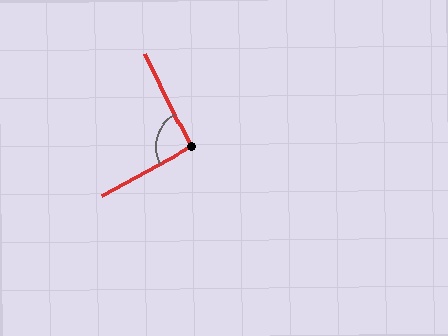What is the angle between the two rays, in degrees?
Approximately 93 degrees.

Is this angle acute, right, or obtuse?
It is approximately a right angle.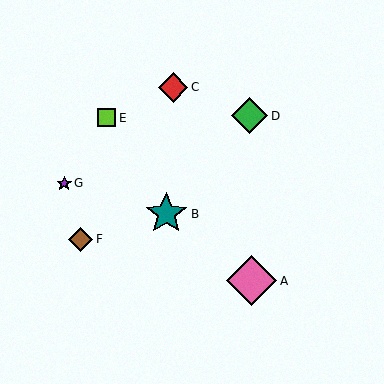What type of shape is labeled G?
Shape G is a purple star.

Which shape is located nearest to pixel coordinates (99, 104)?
The lime square (labeled E) at (106, 118) is nearest to that location.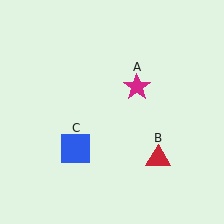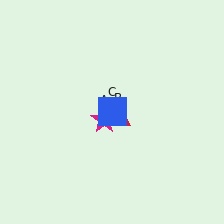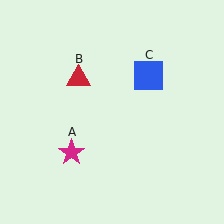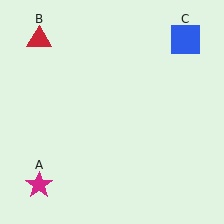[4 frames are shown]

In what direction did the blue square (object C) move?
The blue square (object C) moved up and to the right.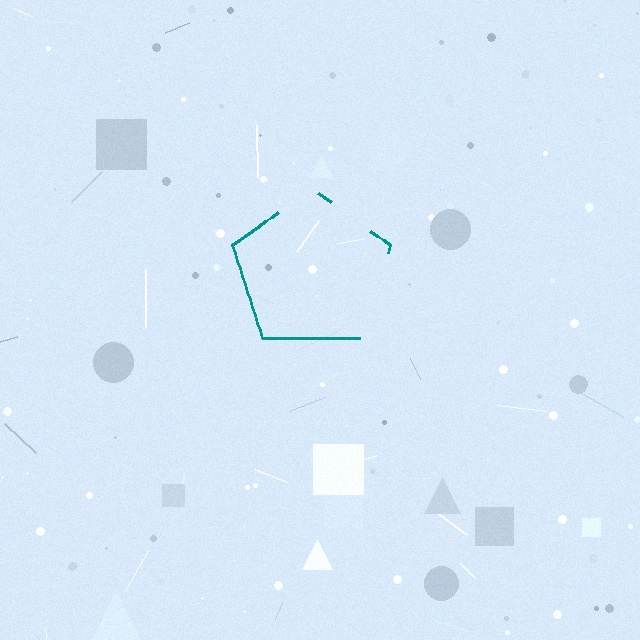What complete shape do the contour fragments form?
The contour fragments form a pentagon.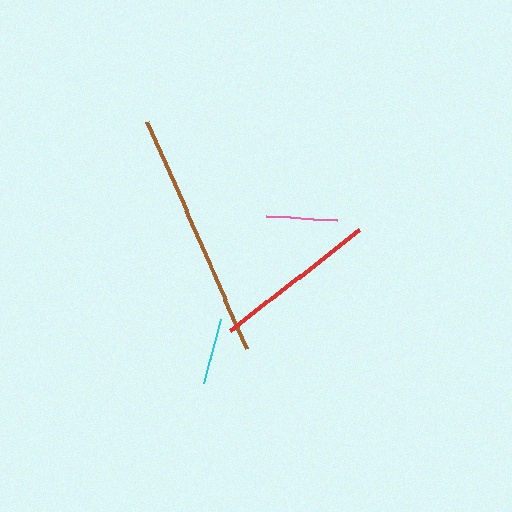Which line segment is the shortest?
The cyan line is the shortest at approximately 67 pixels.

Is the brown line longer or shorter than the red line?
The brown line is longer than the red line.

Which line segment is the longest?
The brown line is the longest at approximately 248 pixels.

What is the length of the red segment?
The red segment is approximately 163 pixels long.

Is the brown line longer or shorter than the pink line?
The brown line is longer than the pink line.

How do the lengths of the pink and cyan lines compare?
The pink and cyan lines are approximately the same length.